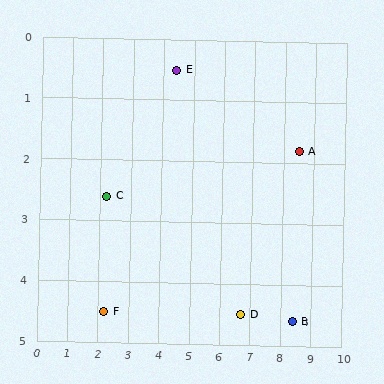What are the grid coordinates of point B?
Point B is at approximately (8.4, 4.6).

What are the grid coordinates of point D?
Point D is at approximately (6.7, 4.5).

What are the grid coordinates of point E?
Point E is at approximately (4.4, 0.5).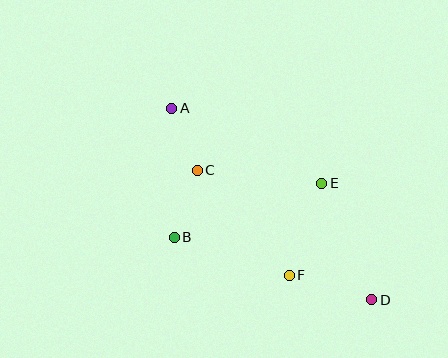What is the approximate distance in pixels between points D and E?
The distance between D and E is approximately 127 pixels.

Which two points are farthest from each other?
Points A and D are farthest from each other.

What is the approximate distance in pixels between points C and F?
The distance between C and F is approximately 140 pixels.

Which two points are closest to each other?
Points A and C are closest to each other.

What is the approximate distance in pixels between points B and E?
The distance between B and E is approximately 157 pixels.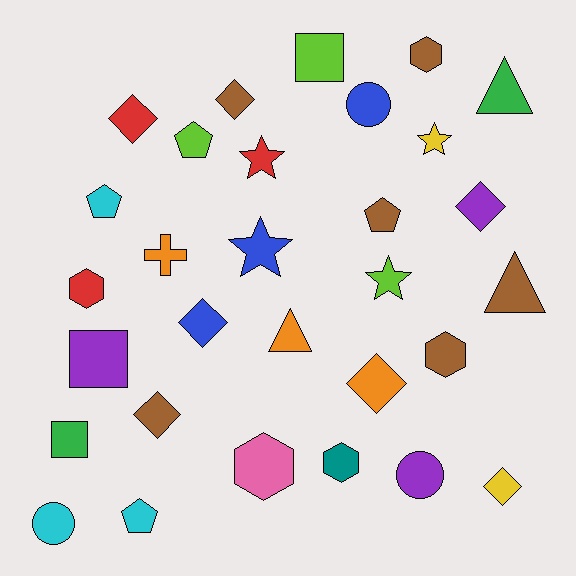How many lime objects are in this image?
There are 3 lime objects.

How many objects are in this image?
There are 30 objects.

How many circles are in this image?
There are 3 circles.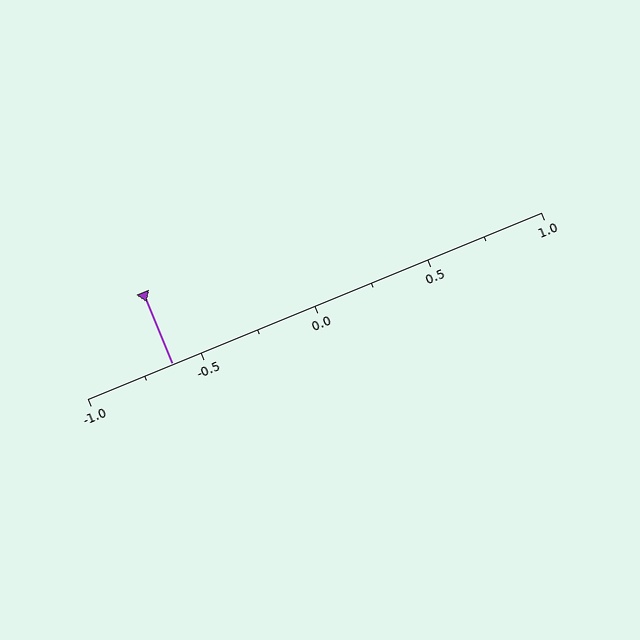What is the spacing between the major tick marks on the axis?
The major ticks are spaced 0.5 apart.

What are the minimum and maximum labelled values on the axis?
The axis runs from -1.0 to 1.0.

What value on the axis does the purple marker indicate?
The marker indicates approximately -0.62.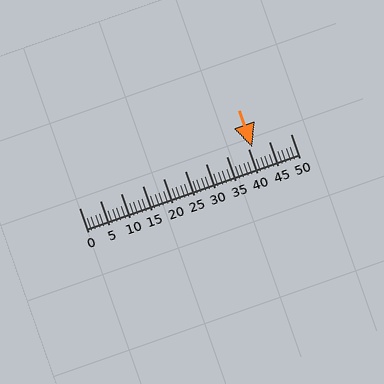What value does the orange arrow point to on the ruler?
The orange arrow points to approximately 41.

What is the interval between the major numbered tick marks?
The major tick marks are spaced 5 units apart.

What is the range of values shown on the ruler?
The ruler shows values from 0 to 50.